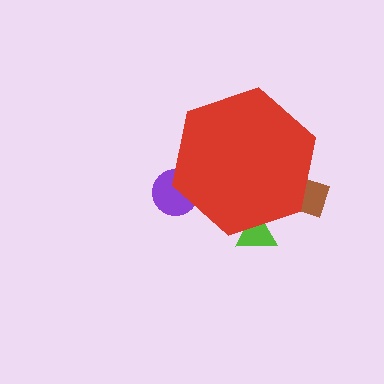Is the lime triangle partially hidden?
Yes, the lime triangle is partially hidden behind the red hexagon.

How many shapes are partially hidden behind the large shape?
3 shapes are partially hidden.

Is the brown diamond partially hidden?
Yes, the brown diamond is partially hidden behind the red hexagon.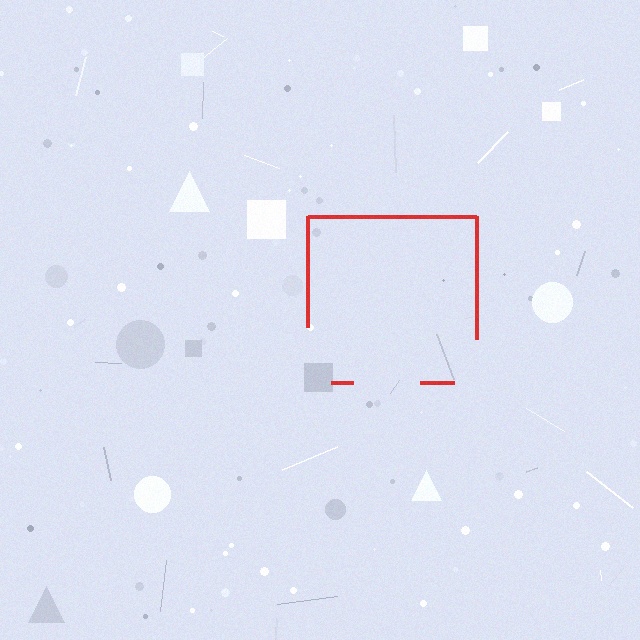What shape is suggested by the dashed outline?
The dashed outline suggests a square.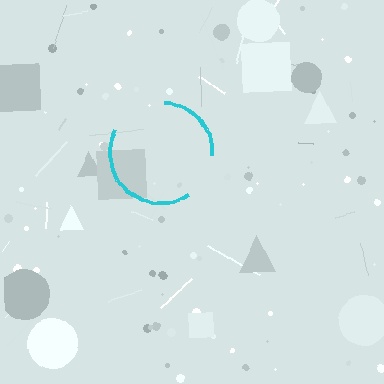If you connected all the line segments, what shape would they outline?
They would outline a circle.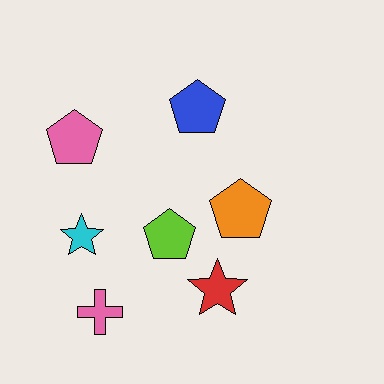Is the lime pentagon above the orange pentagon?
No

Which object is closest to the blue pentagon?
The orange pentagon is closest to the blue pentagon.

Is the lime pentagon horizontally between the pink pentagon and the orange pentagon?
Yes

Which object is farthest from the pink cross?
The blue pentagon is farthest from the pink cross.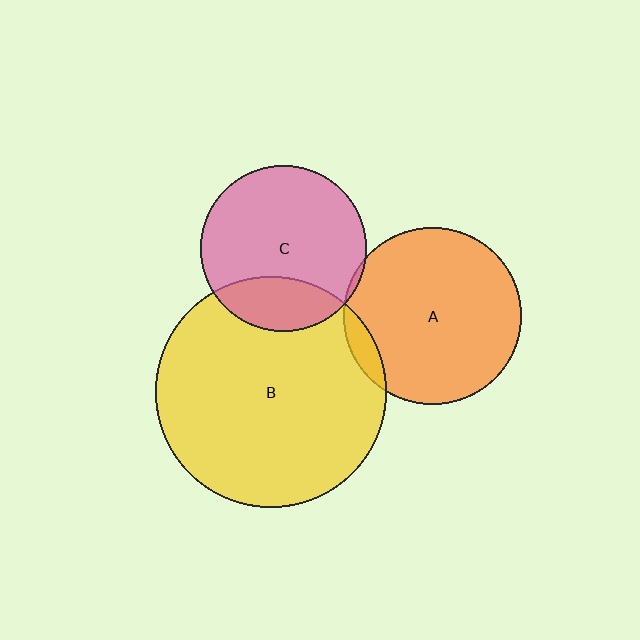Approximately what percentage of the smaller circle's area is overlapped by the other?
Approximately 25%.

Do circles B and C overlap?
Yes.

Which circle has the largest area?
Circle B (yellow).